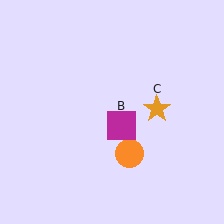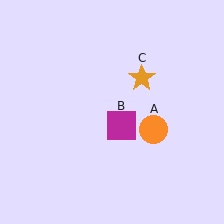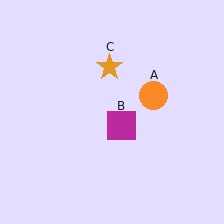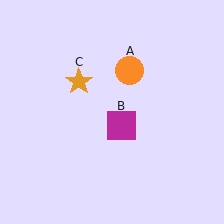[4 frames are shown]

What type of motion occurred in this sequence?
The orange circle (object A), orange star (object C) rotated counterclockwise around the center of the scene.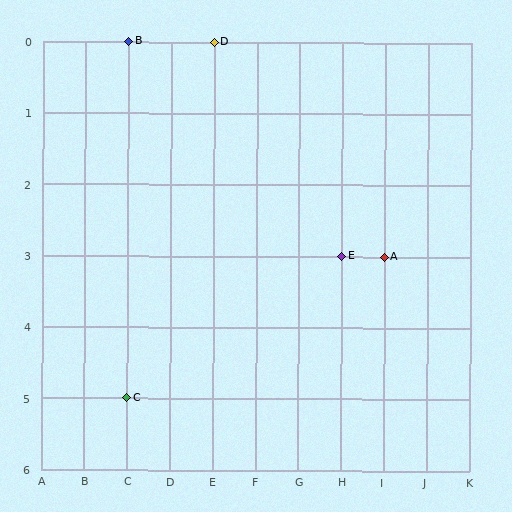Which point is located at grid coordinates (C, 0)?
Point B is at (C, 0).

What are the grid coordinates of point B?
Point B is at grid coordinates (C, 0).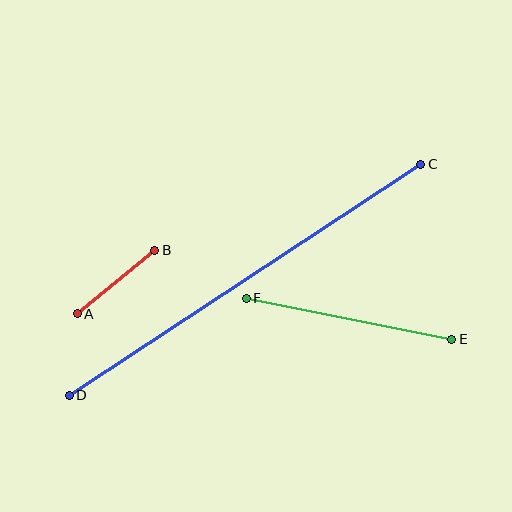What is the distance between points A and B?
The distance is approximately 100 pixels.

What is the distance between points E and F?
The distance is approximately 209 pixels.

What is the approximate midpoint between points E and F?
The midpoint is at approximately (349, 319) pixels.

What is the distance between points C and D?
The distance is approximately 420 pixels.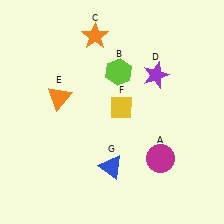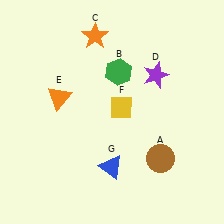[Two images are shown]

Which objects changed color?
A changed from magenta to brown. B changed from lime to green.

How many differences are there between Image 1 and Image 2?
There are 2 differences between the two images.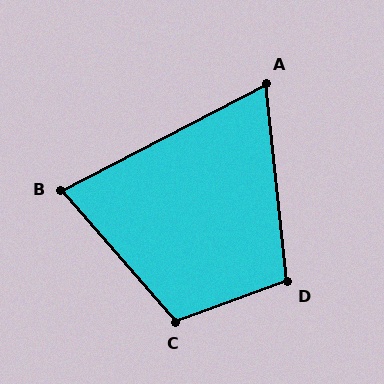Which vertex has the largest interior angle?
C, at approximately 111 degrees.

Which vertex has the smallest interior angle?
A, at approximately 69 degrees.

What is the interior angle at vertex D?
Approximately 104 degrees (obtuse).